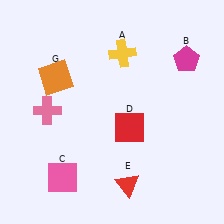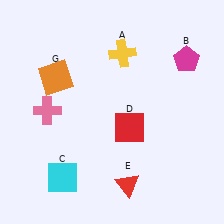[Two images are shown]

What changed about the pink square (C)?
In Image 1, C is pink. In Image 2, it changed to cyan.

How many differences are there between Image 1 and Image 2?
There is 1 difference between the two images.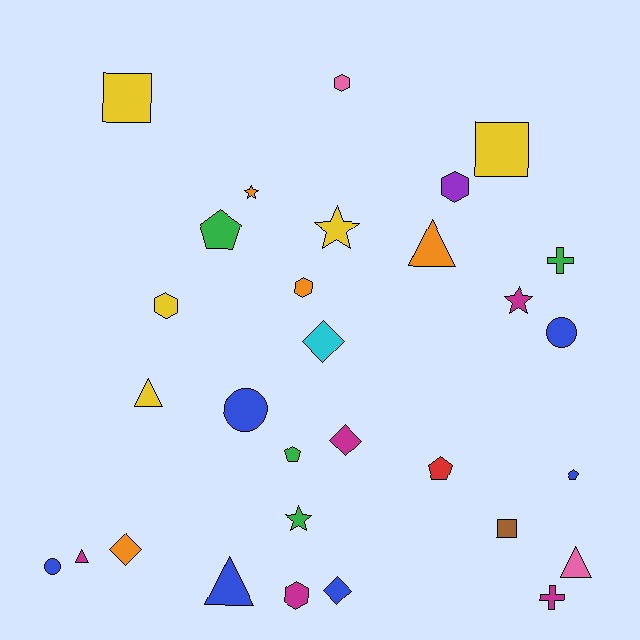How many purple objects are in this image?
There is 1 purple object.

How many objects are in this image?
There are 30 objects.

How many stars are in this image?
There are 4 stars.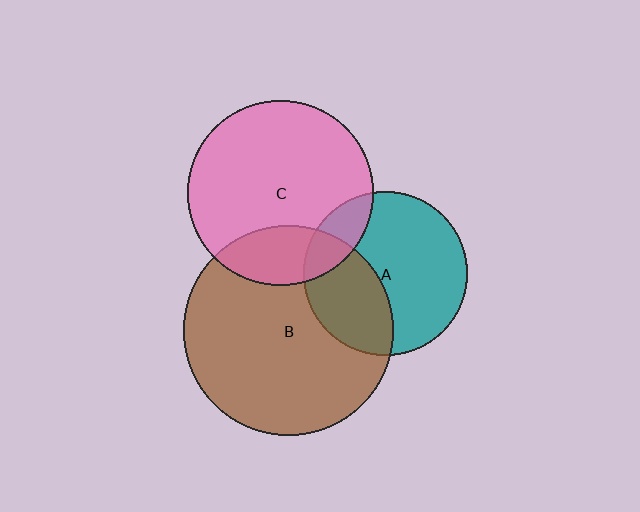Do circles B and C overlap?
Yes.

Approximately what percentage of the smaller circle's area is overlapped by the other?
Approximately 20%.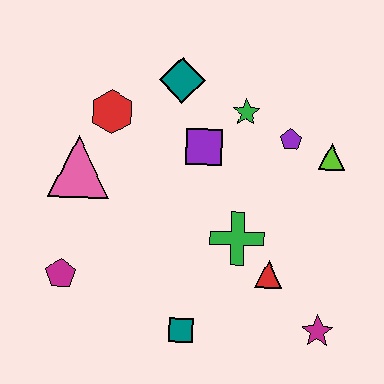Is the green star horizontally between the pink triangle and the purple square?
No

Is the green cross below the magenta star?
No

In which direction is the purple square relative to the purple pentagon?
The purple square is to the left of the purple pentagon.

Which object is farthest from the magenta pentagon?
The lime triangle is farthest from the magenta pentagon.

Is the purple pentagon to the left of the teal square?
No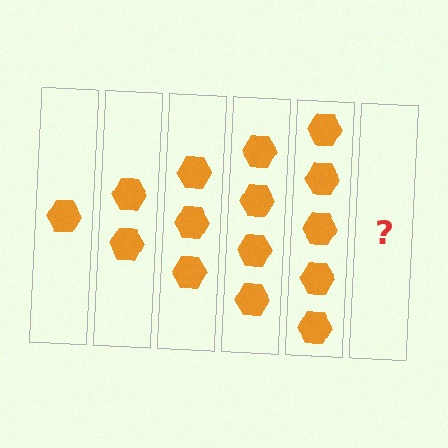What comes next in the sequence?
The next element should be 6 hexagons.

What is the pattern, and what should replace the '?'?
The pattern is that each step adds one more hexagon. The '?' should be 6 hexagons.